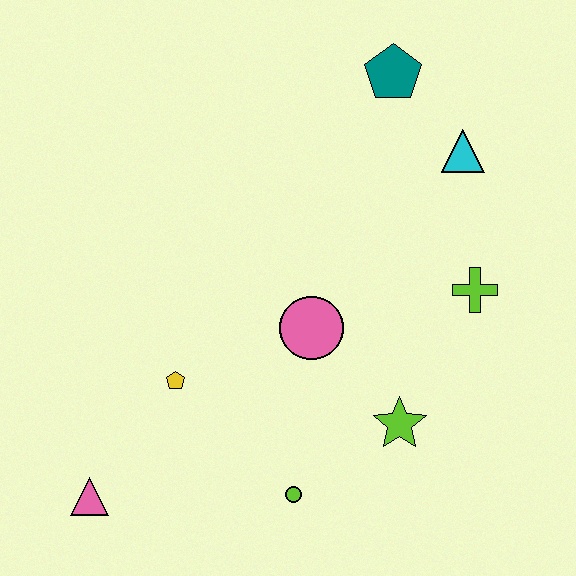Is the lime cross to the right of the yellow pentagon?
Yes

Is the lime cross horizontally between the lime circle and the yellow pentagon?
No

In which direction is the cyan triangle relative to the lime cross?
The cyan triangle is above the lime cross.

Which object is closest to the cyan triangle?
The teal pentagon is closest to the cyan triangle.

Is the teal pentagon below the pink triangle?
No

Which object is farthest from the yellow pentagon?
The teal pentagon is farthest from the yellow pentagon.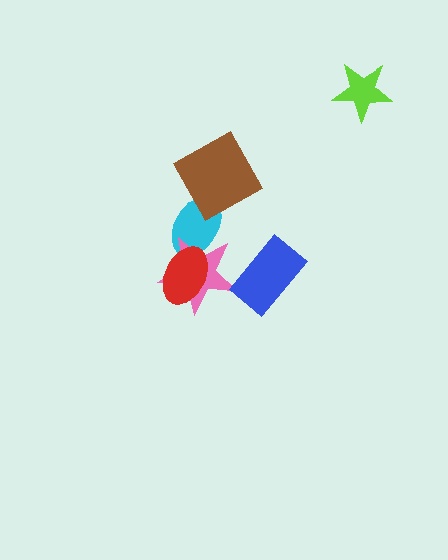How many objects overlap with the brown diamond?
1 object overlaps with the brown diamond.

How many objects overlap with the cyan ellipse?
3 objects overlap with the cyan ellipse.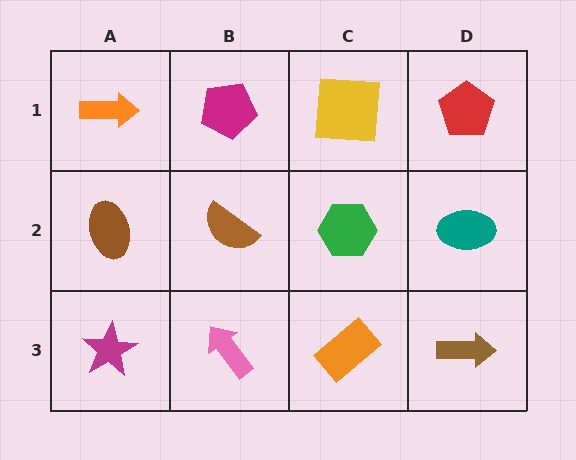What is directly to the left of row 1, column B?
An orange arrow.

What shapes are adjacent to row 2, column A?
An orange arrow (row 1, column A), a magenta star (row 3, column A), a brown semicircle (row 2, column B).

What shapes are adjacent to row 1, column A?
A brown ellipse (row 2, column A), a magenta pentagon (row 1, column B).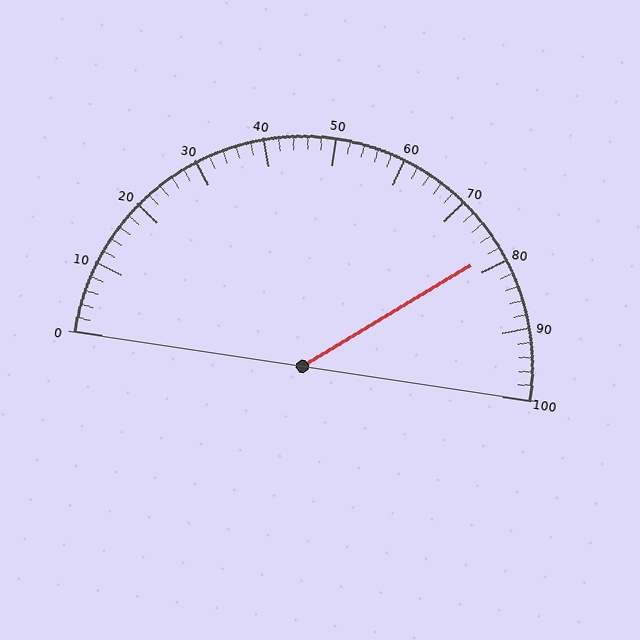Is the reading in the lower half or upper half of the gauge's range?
The reading is in the upper half of the range (0 to 100).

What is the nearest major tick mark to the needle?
The nearest major tick mark is 80.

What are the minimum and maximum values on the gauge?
The gauge ranges from 0 to 100.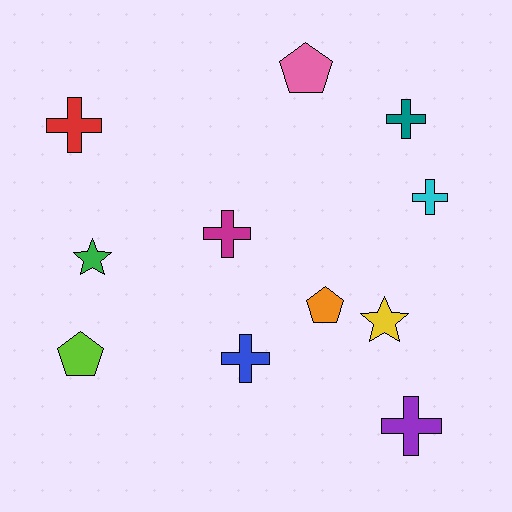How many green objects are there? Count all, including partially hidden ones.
There is 1 green object.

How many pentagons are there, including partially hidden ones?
There are 3 pentagons.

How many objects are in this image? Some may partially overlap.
There are 11 objects.